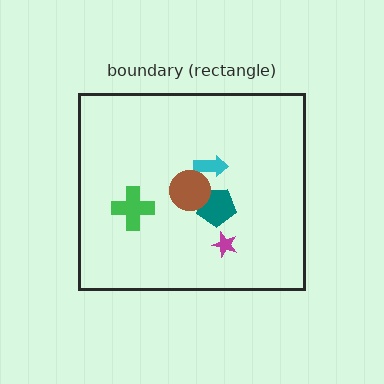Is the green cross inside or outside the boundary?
Inside.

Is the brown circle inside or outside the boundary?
Inside.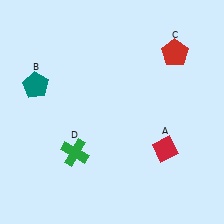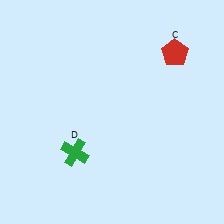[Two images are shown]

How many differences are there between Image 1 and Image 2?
There are 2 differences between the two images.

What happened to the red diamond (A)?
The red diamond (A) was removed in Image 2. It was in the bottom-right area of Image 1.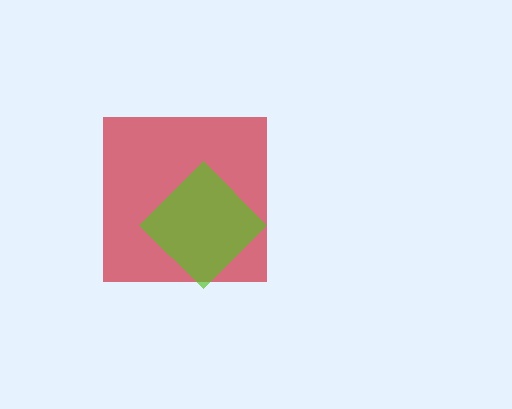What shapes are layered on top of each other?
The layered shapes are: a red square, a lime diamond.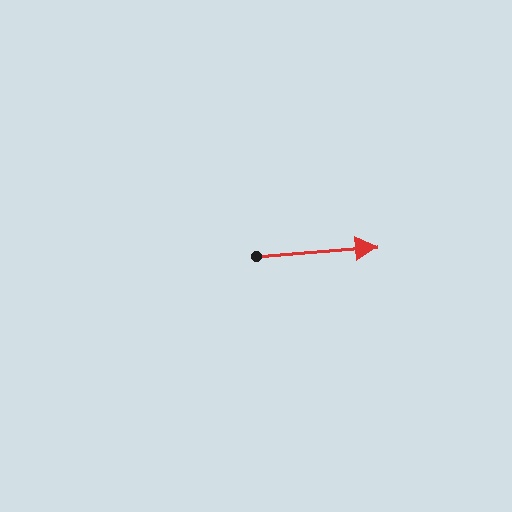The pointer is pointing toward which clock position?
Roughly 3 o'clock.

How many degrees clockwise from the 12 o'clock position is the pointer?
Approximately 86 degrees.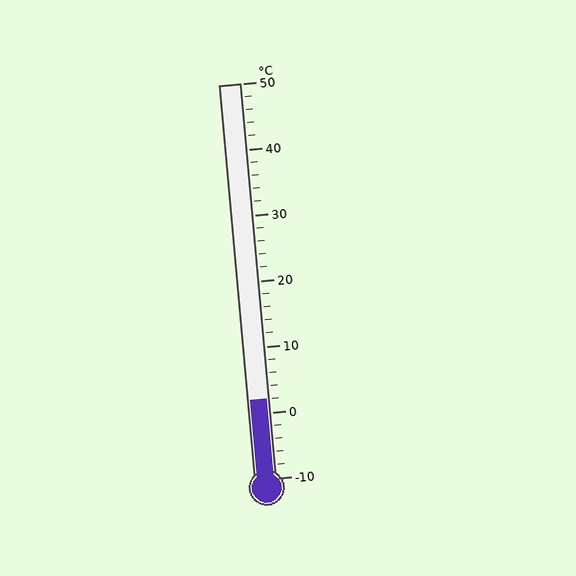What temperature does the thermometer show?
The thermometer shows approximately 2°C.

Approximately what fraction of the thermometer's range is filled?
The thermometer is filled to approximately 20% of its range.